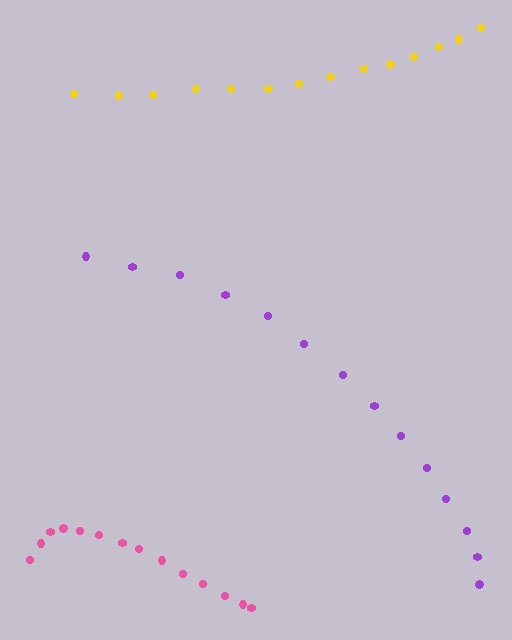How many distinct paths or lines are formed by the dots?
There are 3 distinct paths.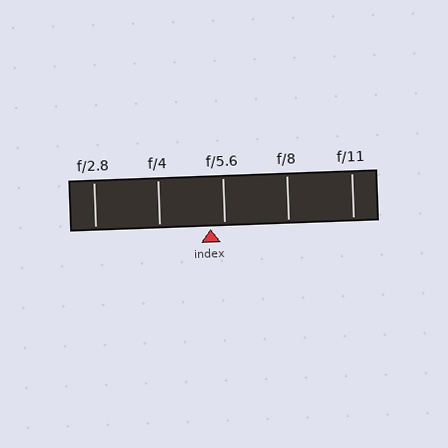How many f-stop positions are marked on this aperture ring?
There are 5 f-stop positions marked.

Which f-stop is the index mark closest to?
The index mark is closest to f/5.6.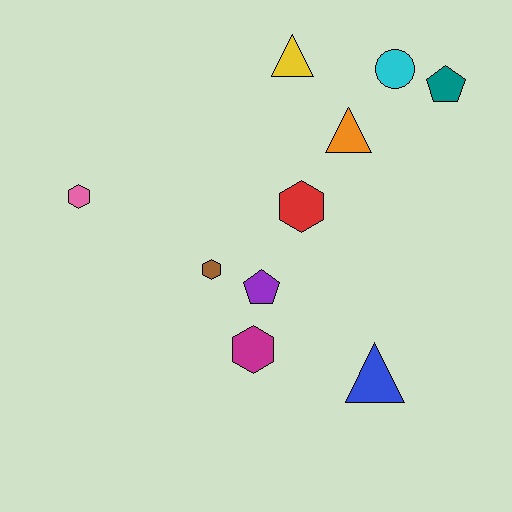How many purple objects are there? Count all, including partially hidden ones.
There is 1 purple object.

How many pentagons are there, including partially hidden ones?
There are 2 pentagons.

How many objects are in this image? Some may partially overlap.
There are 10 objects.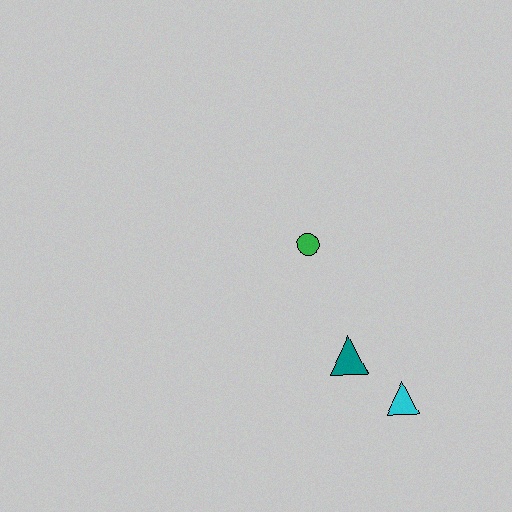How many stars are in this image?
There are no stars.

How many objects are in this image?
There are 3 objects.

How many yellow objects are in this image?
There are no yellow objects.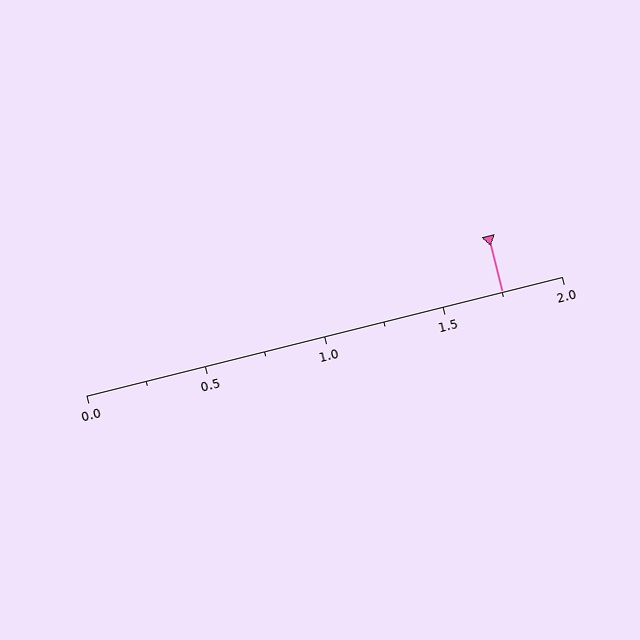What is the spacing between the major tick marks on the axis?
The major ticks are spaced 0.5 apart.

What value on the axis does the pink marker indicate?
The marker indicates approximately 1.75.